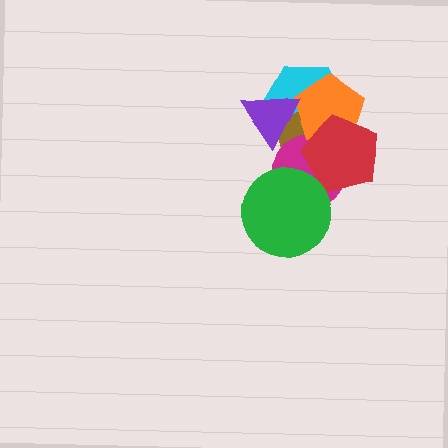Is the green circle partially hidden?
No, no other shape covers it.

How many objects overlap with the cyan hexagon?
5 objects overlap with the cyan hexagon.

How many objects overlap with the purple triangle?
3 objects overlap with the purple triangle.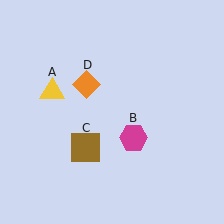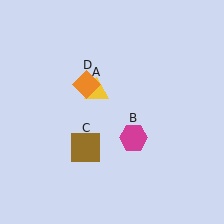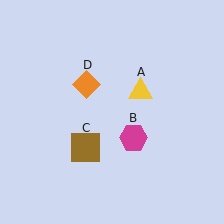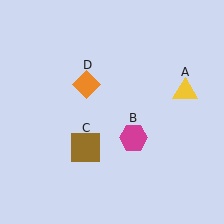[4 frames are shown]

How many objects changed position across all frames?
1 object changed position: yellow triangle (object A).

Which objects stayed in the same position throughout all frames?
Magenta hexagon (object B) and brown square (object C) and orange diamond (object D) remained stationary.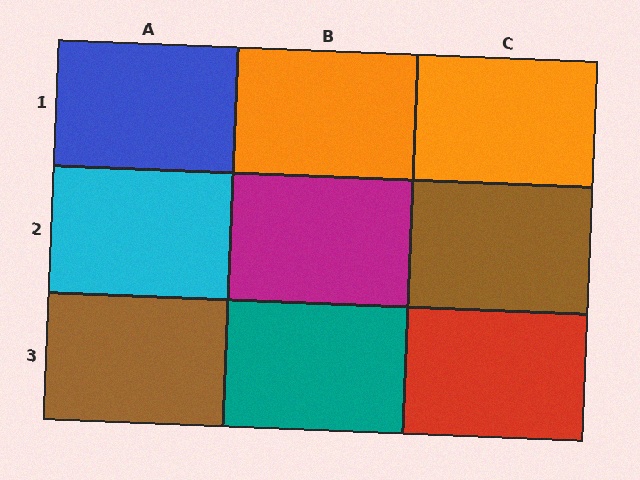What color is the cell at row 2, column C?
Brown.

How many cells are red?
1 cell is red.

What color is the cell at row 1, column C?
Orange.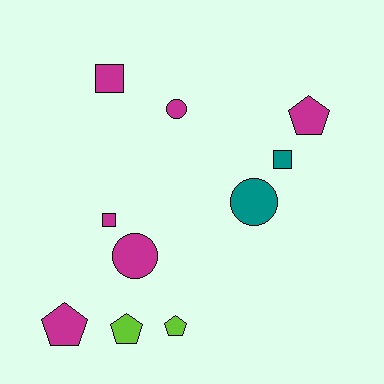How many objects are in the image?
There are 10 objects.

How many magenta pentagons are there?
There are 2 magenta pentagons.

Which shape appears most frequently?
Pentagon, with 4 objects.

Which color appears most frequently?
Magenta, with 6 objects.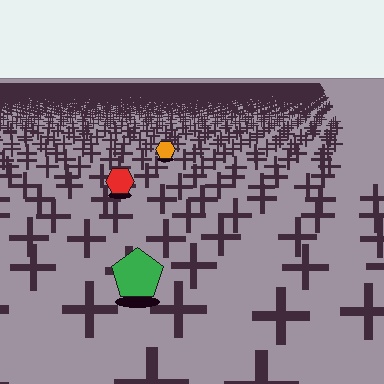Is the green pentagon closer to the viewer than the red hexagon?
Yes. The green pentagon is closer — you can tell from the texture gradient: the ground texture is coarser near it.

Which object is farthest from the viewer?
The orange hexagon is farthest from the viewer. It appears smaller and the ground texture around it is denser.